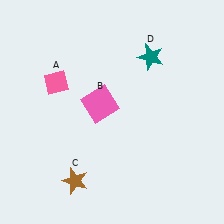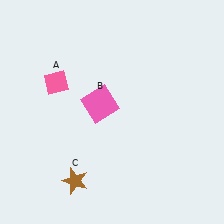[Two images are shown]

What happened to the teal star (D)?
The teal star (D) was removed in Image 2. It was in the top-right area of Image 1.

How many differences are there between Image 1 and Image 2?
There is 1 difference between the two images.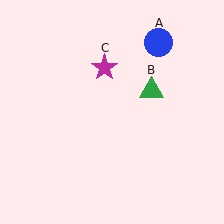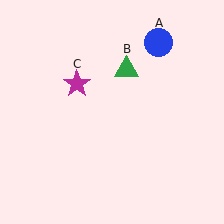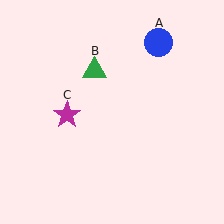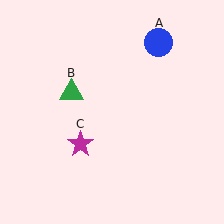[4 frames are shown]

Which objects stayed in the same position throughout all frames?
Blue circle (object A) remained stationary.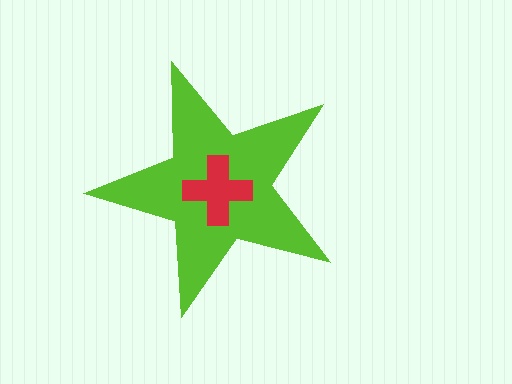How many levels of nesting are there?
2.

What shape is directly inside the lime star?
The red cross.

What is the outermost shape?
The lime star.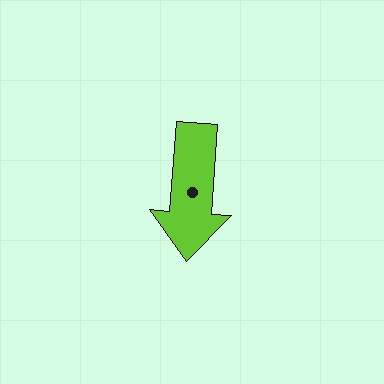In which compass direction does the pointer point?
South.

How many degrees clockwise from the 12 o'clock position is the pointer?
Approximately 184 degrees.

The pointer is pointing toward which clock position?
Roughly 6 o'clock.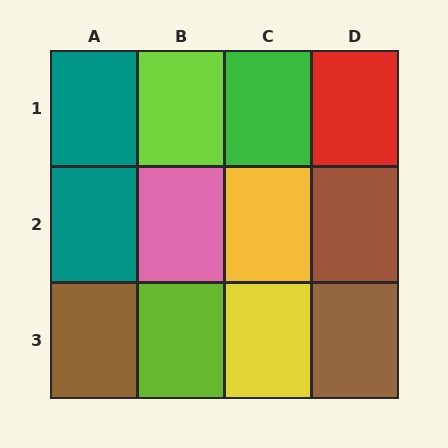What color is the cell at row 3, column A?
Brown.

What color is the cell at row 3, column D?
Brown.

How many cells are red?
1 cell is red.